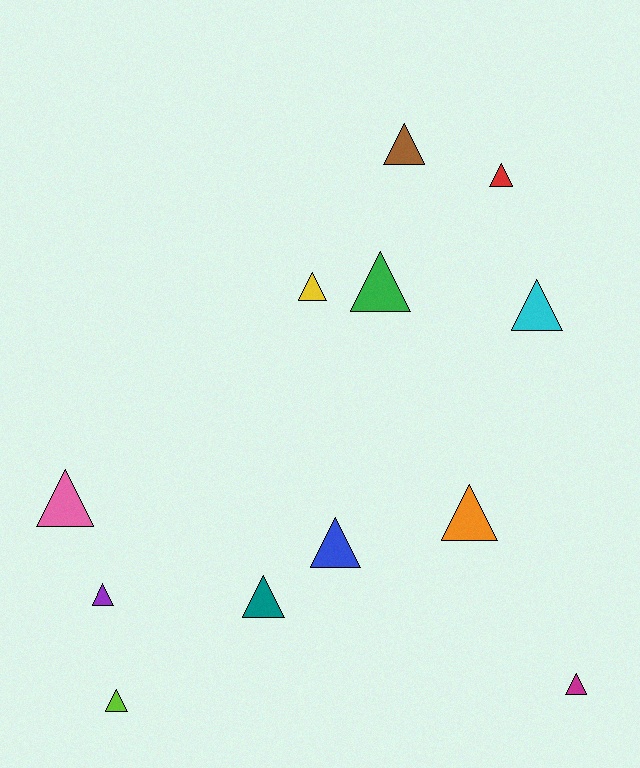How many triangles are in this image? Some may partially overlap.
There are 12 triangles.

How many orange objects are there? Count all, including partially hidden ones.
There is 1 orange object.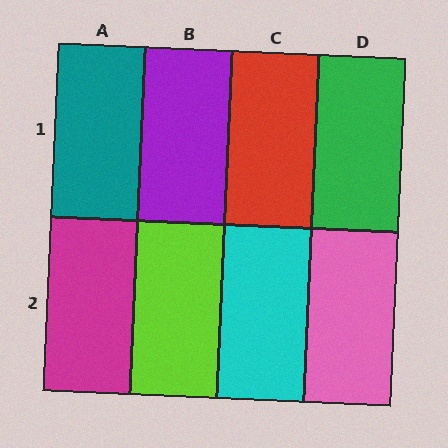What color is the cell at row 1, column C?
Red.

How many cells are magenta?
1 cell is magenta.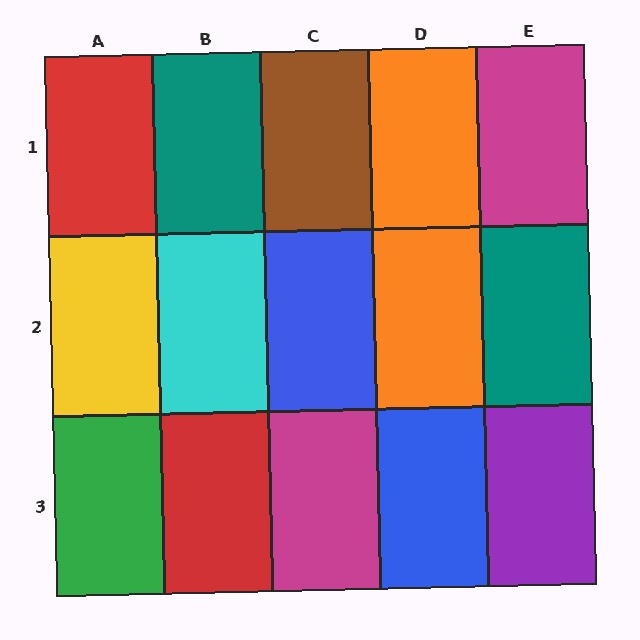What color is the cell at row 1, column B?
Teal.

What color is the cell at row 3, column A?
Green.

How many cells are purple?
1 cell is purple.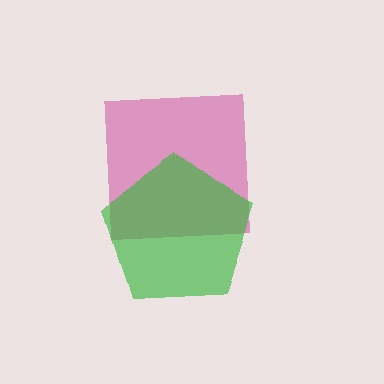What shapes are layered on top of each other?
The layered shapes are: a magenta square, a green pentagon.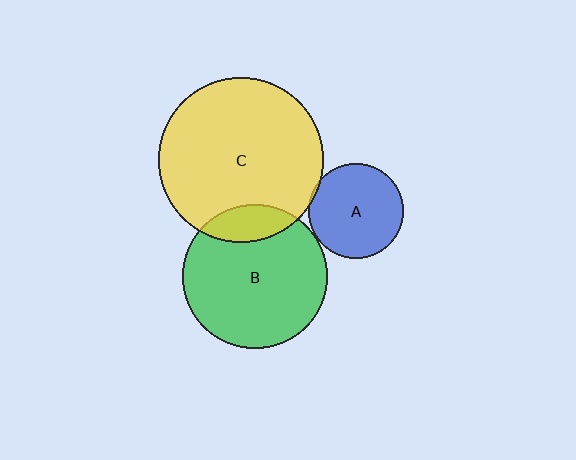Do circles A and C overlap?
Yes.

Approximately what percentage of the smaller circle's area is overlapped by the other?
Approximately 5%.